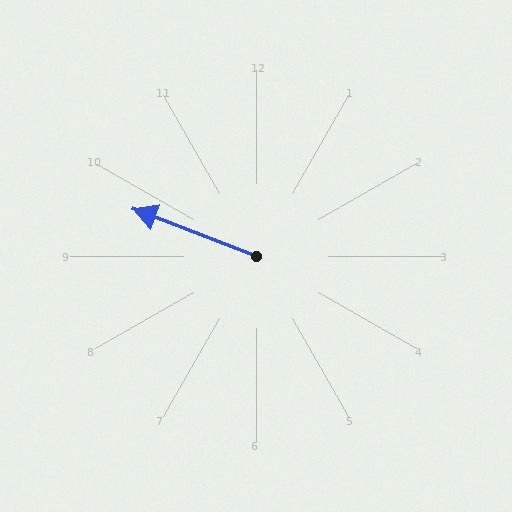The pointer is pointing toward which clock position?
Roughly 10 o'clock.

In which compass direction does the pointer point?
West.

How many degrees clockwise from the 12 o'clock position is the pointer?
Approximately 291 degrees.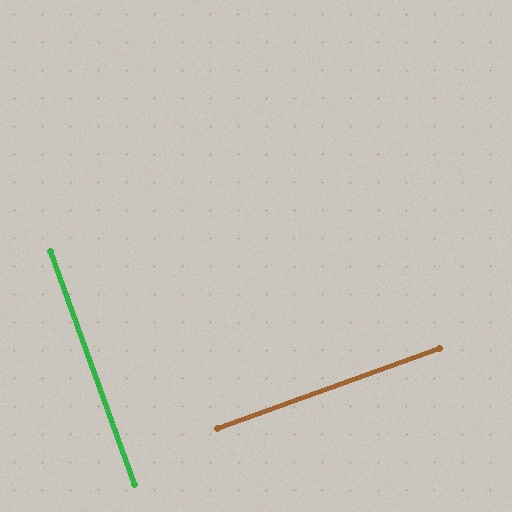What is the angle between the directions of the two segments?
Approximately 90 degrees.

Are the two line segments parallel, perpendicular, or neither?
Perpendicular — they meet at approximately 90°.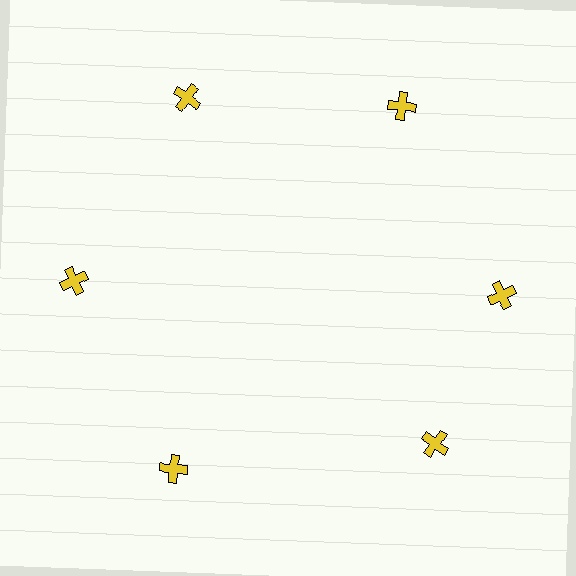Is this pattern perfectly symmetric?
No. The 6 yellow crosses are arranged in a ring, but one element near the 5 o'clock position is rotated out of alignment along the ring, breaking the 6-fold rotational symmetry.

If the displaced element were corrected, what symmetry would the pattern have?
It would have 6-fold rotational symmetry — the pattern would map onto itself every 60 degrees.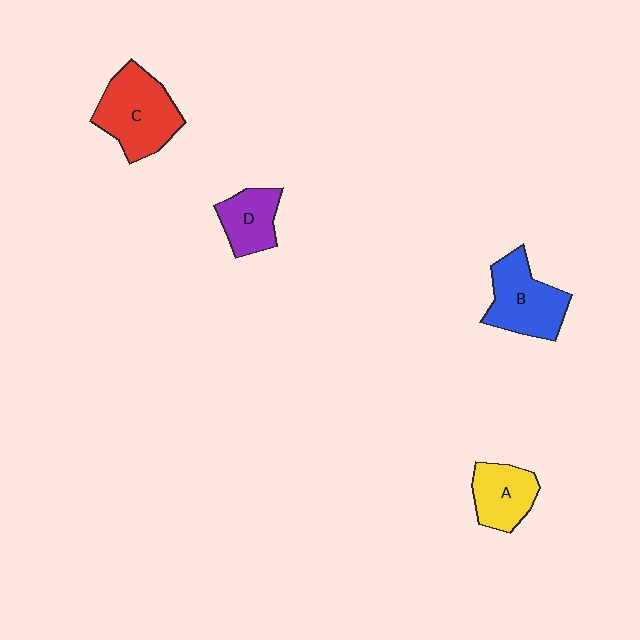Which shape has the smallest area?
Shape D (purple).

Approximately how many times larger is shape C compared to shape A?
Approximately 1.5 times.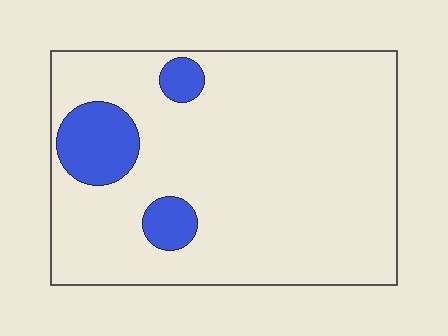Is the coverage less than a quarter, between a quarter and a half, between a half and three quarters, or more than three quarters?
Less than a quarter.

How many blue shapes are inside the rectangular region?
3.